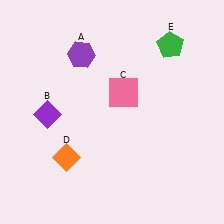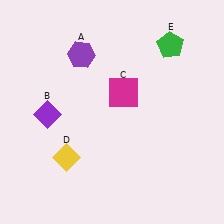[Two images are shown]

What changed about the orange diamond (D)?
In Image 1, D is orange. In Image 2, it changed to yellow.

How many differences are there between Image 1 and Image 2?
There are 2 differences between the two images.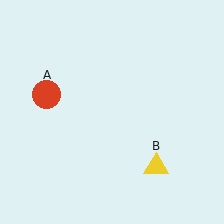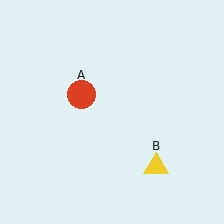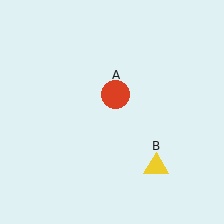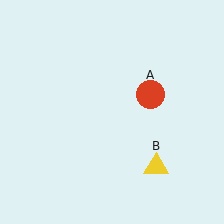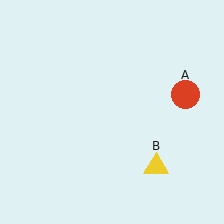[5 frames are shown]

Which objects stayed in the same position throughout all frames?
Yellow triangle (object B) remained stationary.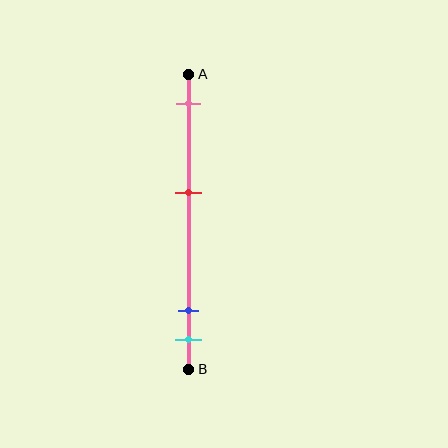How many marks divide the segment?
There are 4 marks dividing the segment.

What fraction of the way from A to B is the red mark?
The red mark is approximately 40% (0.4) of the way from A to B.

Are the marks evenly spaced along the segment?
No, the marks are not evenly spaced.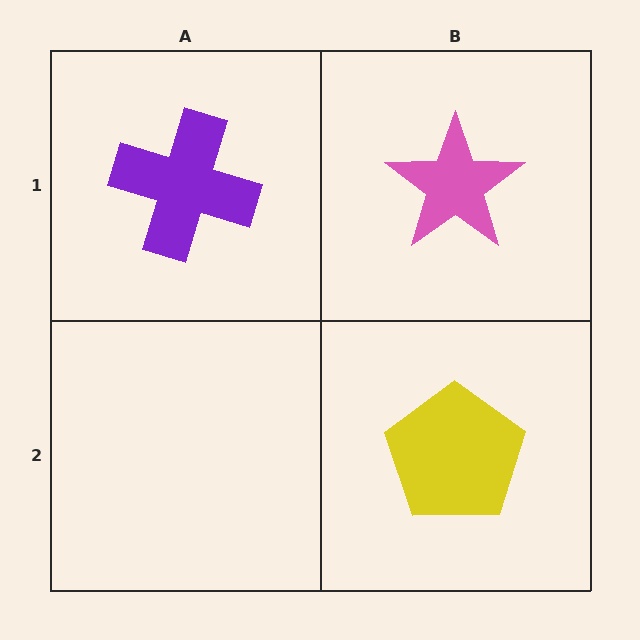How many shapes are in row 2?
1 shape.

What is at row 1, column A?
A purple cross.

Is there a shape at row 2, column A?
No, that cell is empty.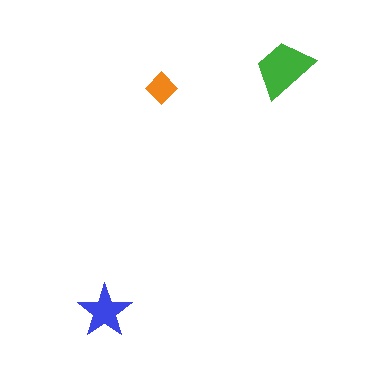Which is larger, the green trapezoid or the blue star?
The green trapezoid.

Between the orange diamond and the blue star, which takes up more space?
The blue star.